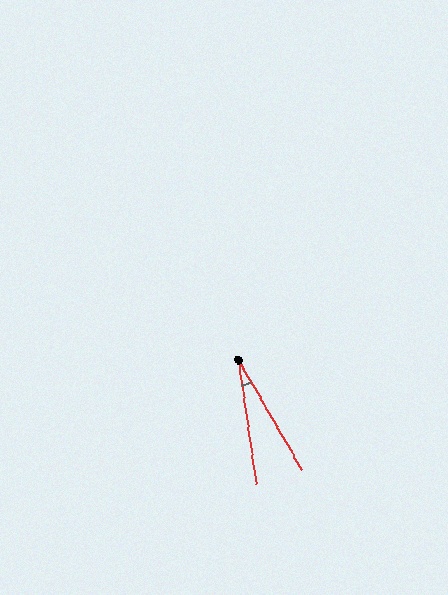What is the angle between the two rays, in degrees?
Approximately 22 degrees.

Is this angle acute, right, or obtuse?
It is acute.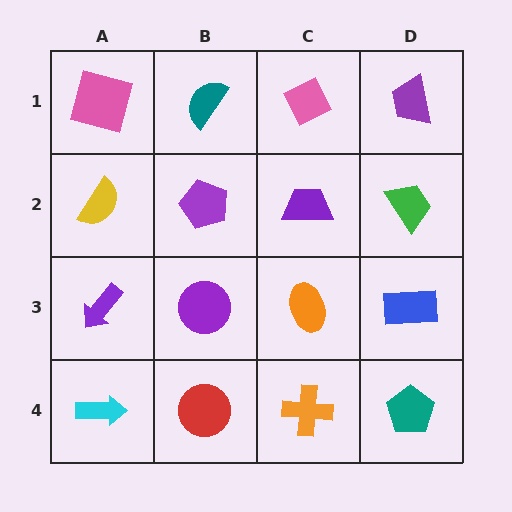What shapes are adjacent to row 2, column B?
A teal semicircle (row 1, column B), a purple circle (row 3, column B), a yellow semicircle (row 2, column A), a purple trapezoid (row 2, column C).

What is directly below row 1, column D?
A green trapezoid.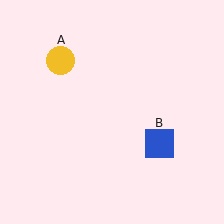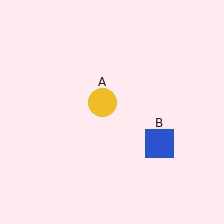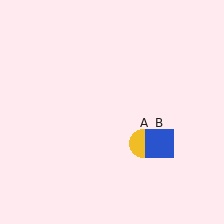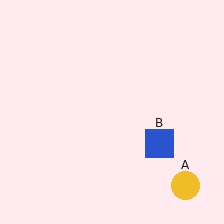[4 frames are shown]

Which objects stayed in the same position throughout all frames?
Blue square (object B) remained stationary.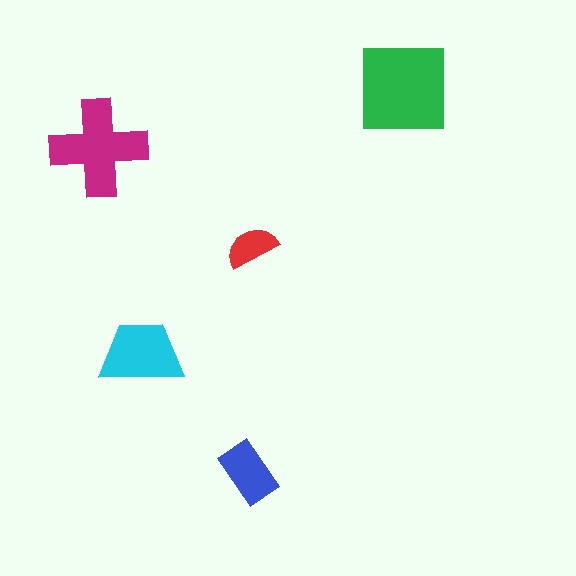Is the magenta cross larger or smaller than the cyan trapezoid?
Larger.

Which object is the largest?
The green square.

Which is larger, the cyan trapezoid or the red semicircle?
The cyan trapezoid.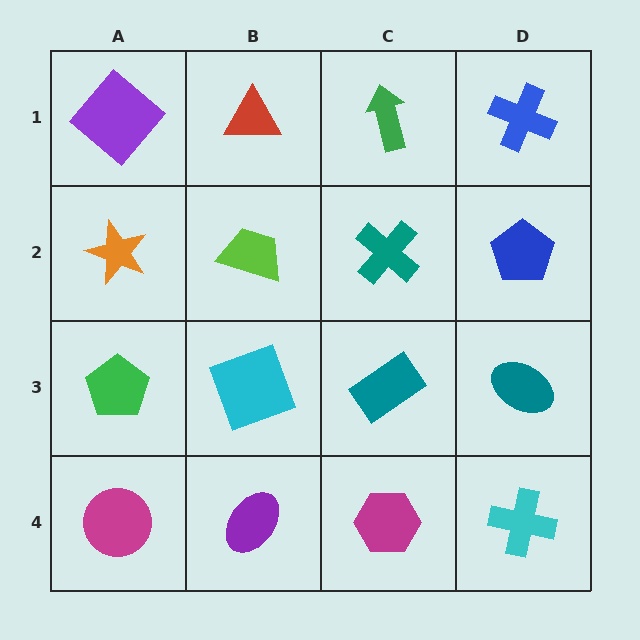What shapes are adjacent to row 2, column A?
A purple diamond (row 1, column A), a green pentagon (row 3, column A), a lime trapezoid (row 2, column B).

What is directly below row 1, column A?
An orange star.